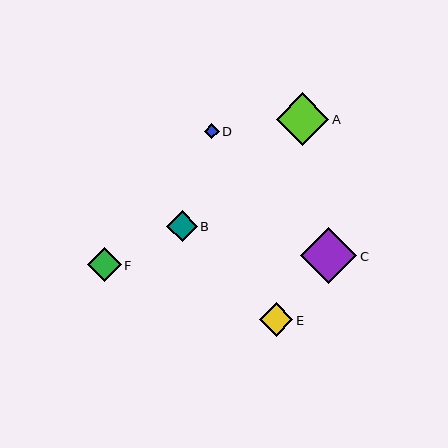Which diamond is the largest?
Diamond C is the largest with a size of approximately 56 pixels.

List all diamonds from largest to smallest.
From largest to smallest: C, A, F, E, B, D.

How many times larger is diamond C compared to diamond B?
Diamond C is approximately 1.8 times the size of diamond B.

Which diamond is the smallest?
Diamond D is the smallest with a size of approximately 15 pixels.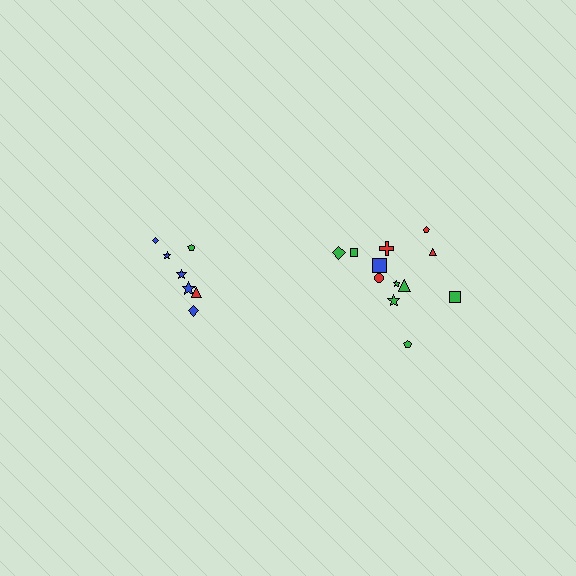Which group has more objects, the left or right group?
The right group.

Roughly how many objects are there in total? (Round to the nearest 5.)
Roughly 20 objects in total.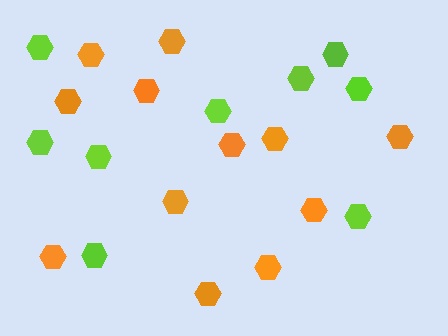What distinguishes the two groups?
There are 2 groups: one group of orange hexagons (12) and one group of lime hexagons (9).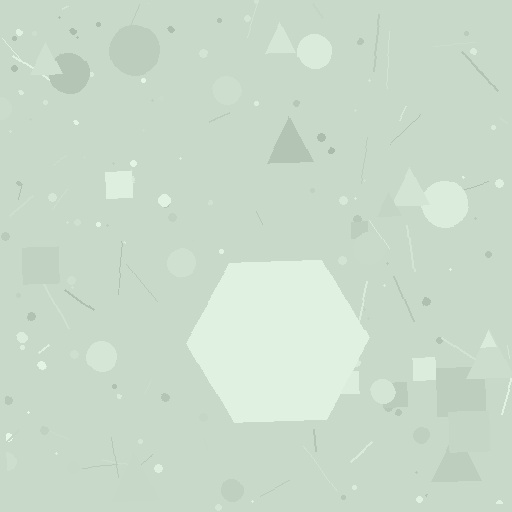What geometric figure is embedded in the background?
A hexagon is embedded in the background.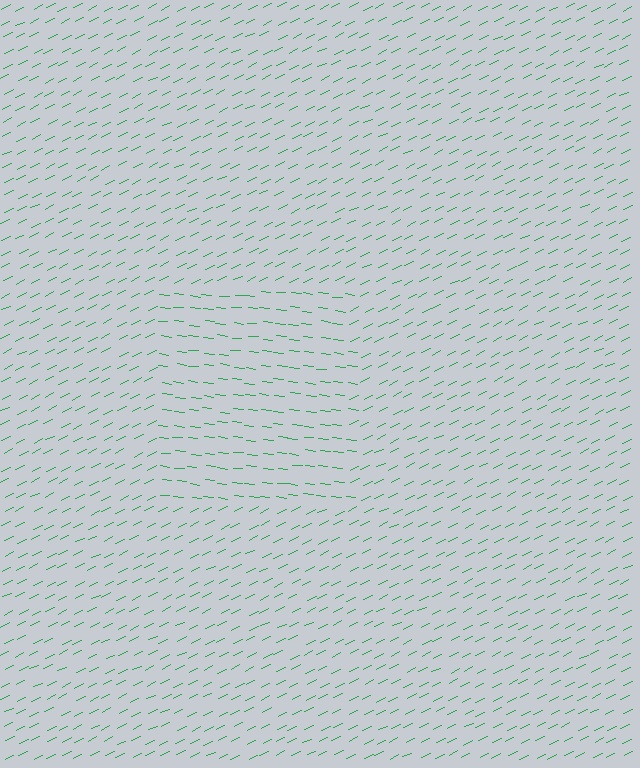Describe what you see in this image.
The image is filled with small green line segments. A rectangle region in the image has lines oriented differently from the surrounding lines, creating a visible texture boundary.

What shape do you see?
I see a rectangle.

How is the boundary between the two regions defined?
The boundary is defined purely by a change in line orientation (approximately 32 degrees difference). All lines are the same color and thickness.